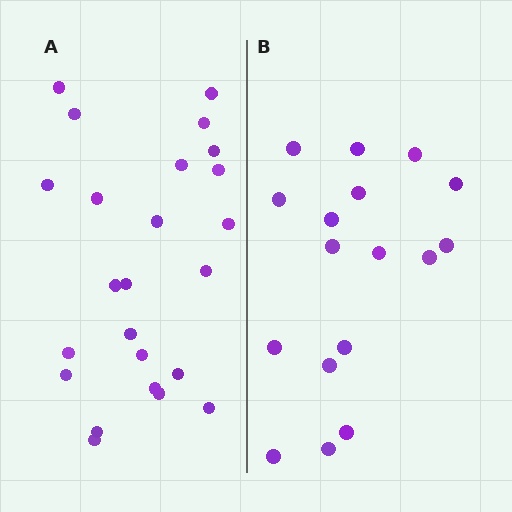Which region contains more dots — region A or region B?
Region A (the left region) has more dots.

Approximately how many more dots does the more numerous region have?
Region A has roughly 8 or so more dots than region B.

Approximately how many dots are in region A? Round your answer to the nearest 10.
About 20 dots. (The exact count is 24, which rounds to 20.)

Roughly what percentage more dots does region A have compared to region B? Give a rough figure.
About 40% more.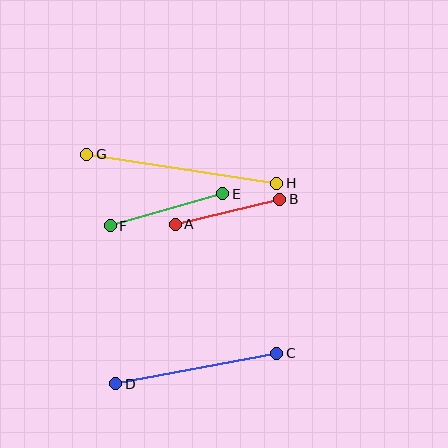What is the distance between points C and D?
The distance is approximately 164 pixels.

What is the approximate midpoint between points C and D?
The midpoint is at approximately (196, 368) pixels.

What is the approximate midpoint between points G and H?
The midpoint is at approximately (182, 169) pixels.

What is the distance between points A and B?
The distance is approximately 107 pixels.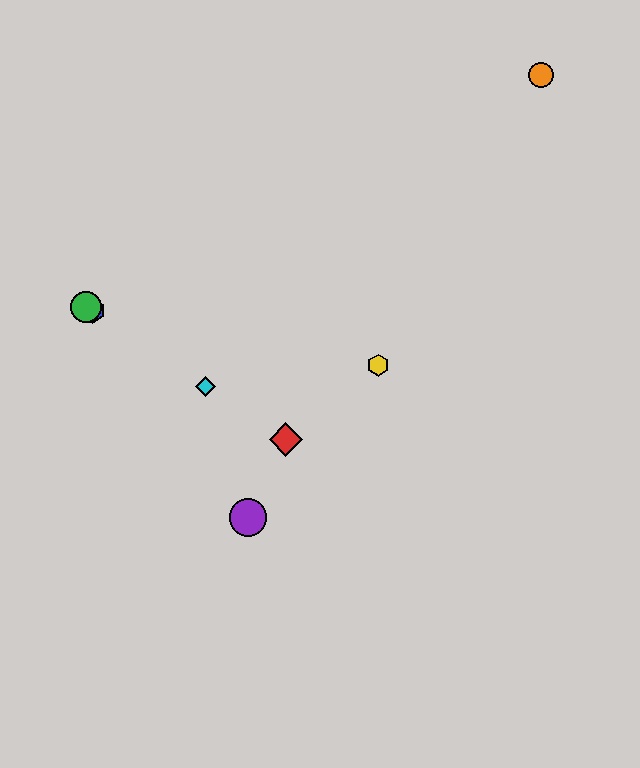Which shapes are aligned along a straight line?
The red diamond, the blue hexagon, the green circle, the cyan diamond are aligned along a straight line.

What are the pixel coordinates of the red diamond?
The red diamond is at (286, 440).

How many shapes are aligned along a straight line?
4 shapes (the red diamond, the blue hexagon, the green circle, the cyan diamond) are aligned along a straight line.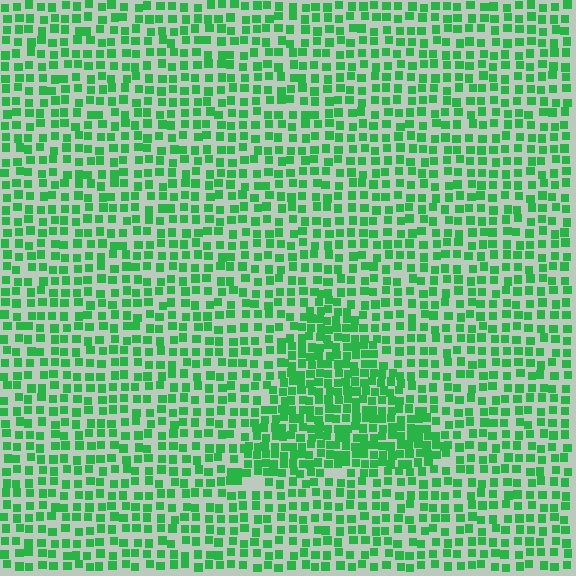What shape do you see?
I see a triangle.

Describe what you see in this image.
The image contains small green elements arranged at two different densities. A triangle-shaped region is visible where the elements are more densely packed than the surrounding area.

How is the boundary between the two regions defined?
The boundary is defined by a change in element density (approximately 1.8x ratio). All elements are the same color, size, and shape.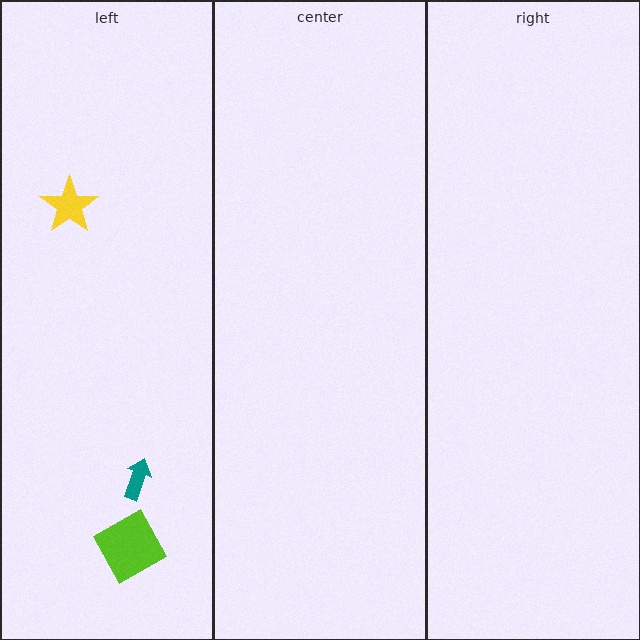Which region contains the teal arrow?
The left region.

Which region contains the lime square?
The left region.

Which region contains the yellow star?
The left region.